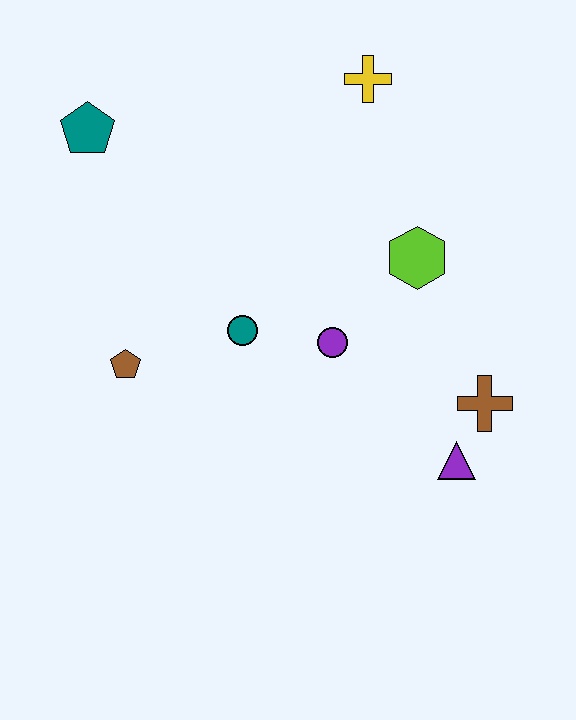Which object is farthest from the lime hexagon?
The teal pentagon is farthest from the lime hexagon.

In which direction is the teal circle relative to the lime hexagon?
The teal circle is to the left of the lime hexagon.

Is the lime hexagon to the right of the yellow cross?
Yes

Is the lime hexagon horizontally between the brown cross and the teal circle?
Yes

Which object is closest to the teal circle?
The purple circle is closest to the teal circle.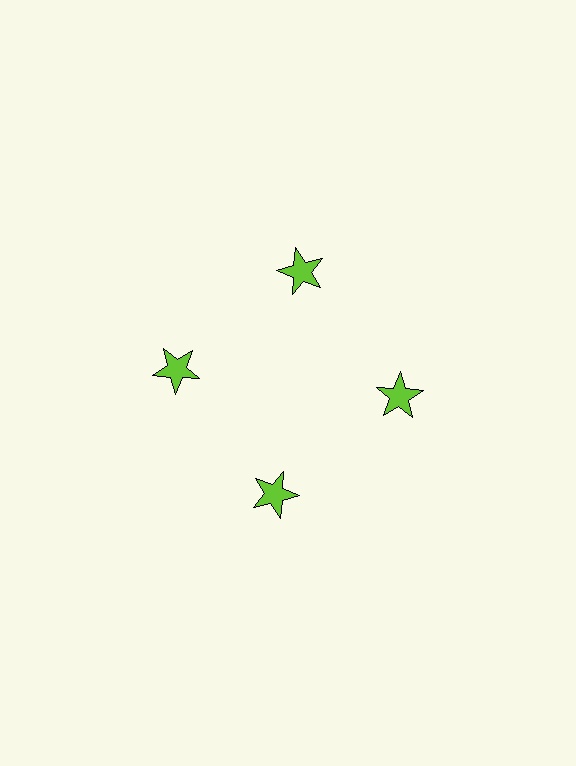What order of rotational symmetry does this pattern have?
This pattern has 4-fold rotational symmetry.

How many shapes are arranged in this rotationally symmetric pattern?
There are 4 shapes, arranged in 4 groups of 1.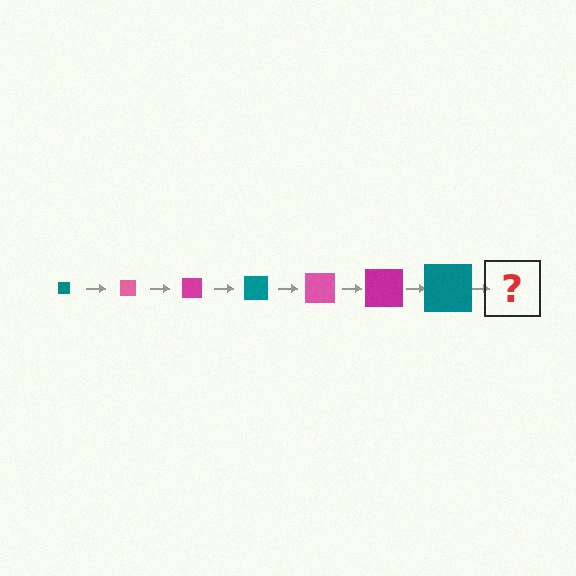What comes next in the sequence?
The next element should be a pink square, larger than the previous one.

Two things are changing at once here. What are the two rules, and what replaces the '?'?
The two rules are that the square grows larger each step and the color cycles through teal, pink, and magenta. The '?' should be a pink square, larger than the previous one.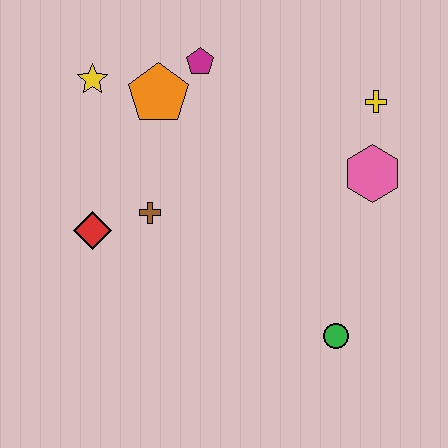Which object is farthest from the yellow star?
The green circle is farthest from the yellow star.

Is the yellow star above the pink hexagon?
Yes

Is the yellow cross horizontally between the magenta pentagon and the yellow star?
No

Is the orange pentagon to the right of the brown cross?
Yes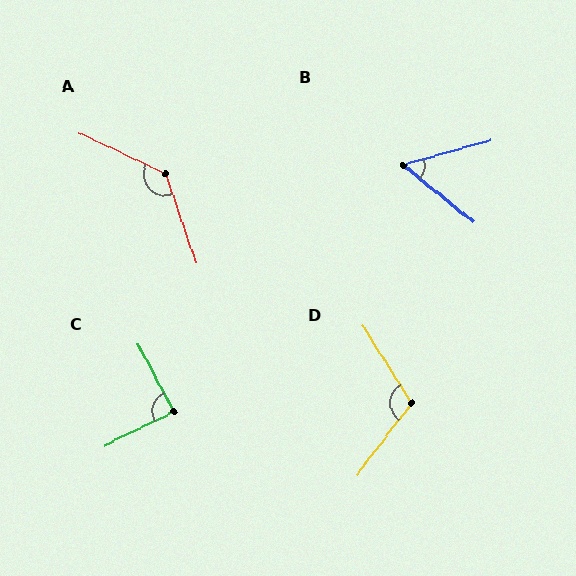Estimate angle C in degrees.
Approximately 88 degrees.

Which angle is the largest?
A, at approximately 134 degrees.